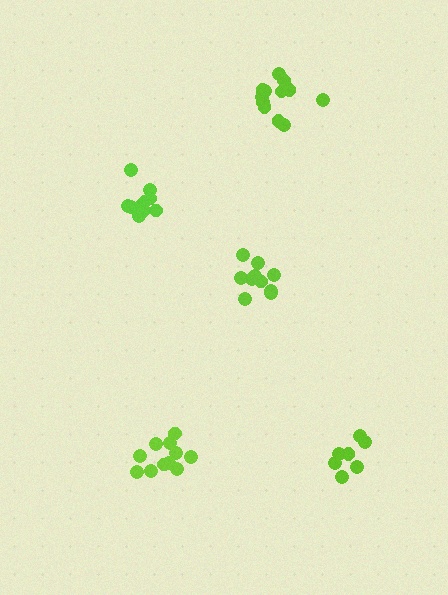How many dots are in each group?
Group 1: 11 dots, Group 2: 10 dots, Group 3: 13 dots, Group 4: 7 dots, Group 5: 10 dots (51 total).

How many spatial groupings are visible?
There are 5 spatial groupings.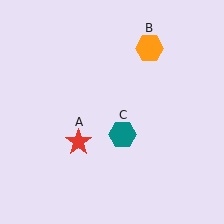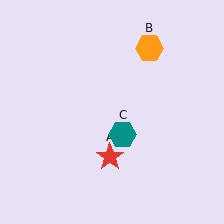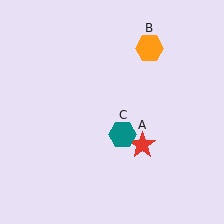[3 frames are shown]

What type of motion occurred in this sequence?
The red star (object A) rotated counterclockwise around the center of the scene.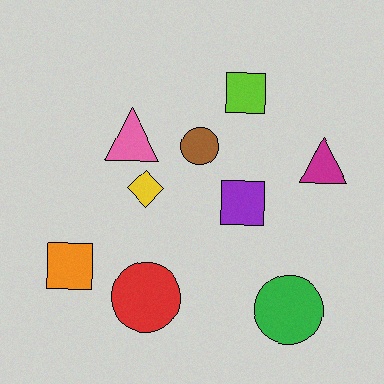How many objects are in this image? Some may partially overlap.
There are 9 objects.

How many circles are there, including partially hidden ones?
There are 3 circles.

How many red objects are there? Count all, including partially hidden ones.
There is 1 red object.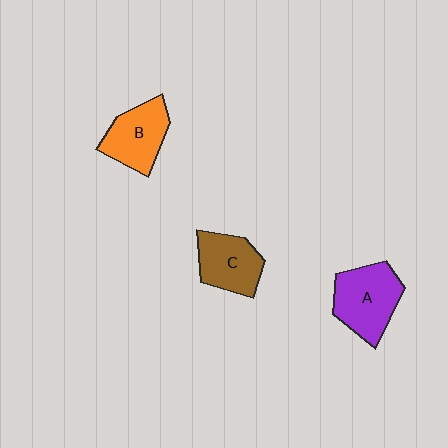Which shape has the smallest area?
Shape C (brown).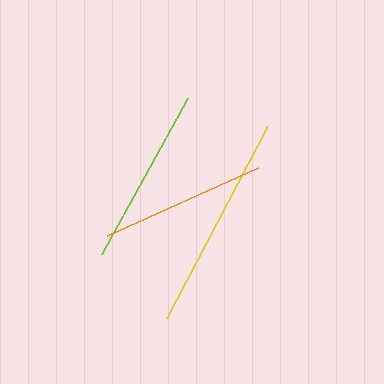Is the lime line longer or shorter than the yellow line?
The yellow line is longer than the lime line.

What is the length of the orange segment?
The orange segment is approximately 165 pixels long.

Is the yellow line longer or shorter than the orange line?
The yellow line is longer than the orange line.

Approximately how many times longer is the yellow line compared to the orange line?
The yellow line is approximately 1.3 times the length of the orange line.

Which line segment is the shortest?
The orange line is the shortest at approximately 165 pixels.